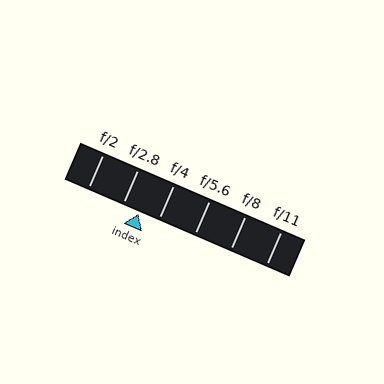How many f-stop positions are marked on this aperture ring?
There are 6 f-stop positions marked.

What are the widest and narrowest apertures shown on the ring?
The widest aperture shown is f/2 and the narrowest is f/11.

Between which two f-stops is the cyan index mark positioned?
The index mark is between f/2.8 and f/4.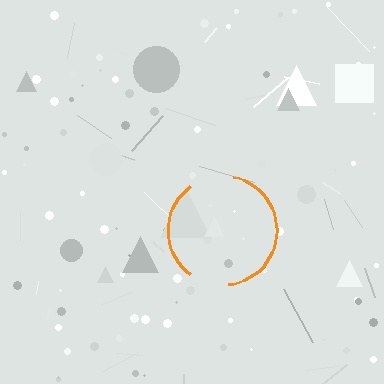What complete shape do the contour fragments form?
The contour fragments form a circle.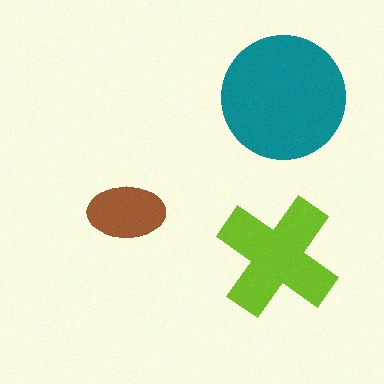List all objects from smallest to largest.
The brown ellipse, the lime cross, the teal circle.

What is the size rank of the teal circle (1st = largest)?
1st.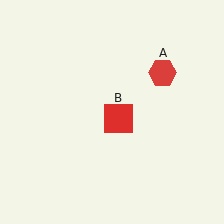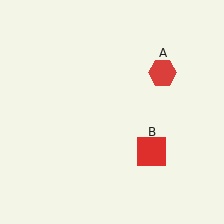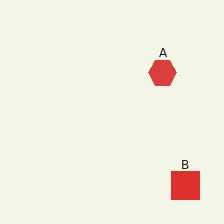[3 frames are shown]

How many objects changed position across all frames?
1 object changed position: red square (object B).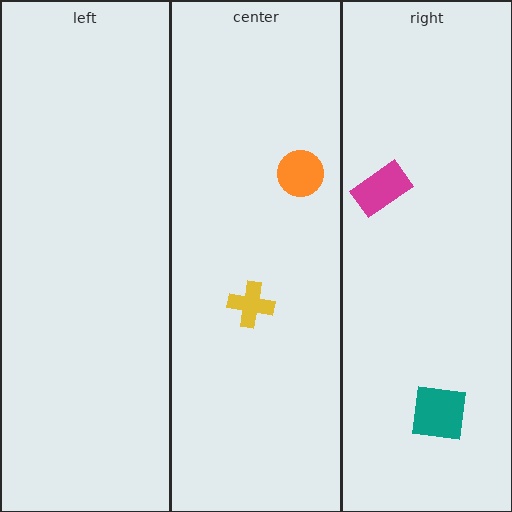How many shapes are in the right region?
2.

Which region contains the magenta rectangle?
The right region.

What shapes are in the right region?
The magenta rectangle, the teal square.